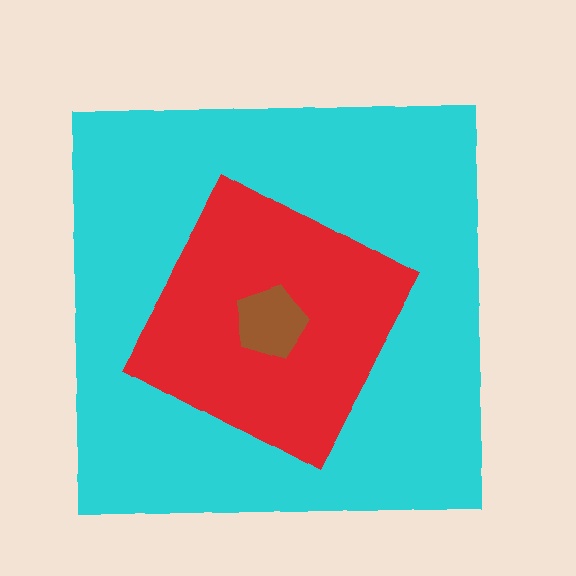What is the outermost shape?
The cyan square.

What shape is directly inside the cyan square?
The red diamond.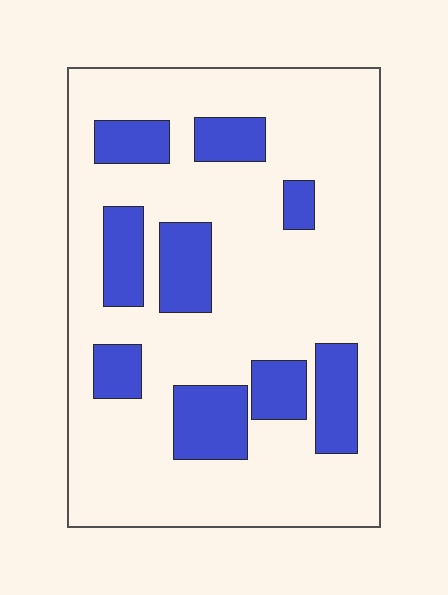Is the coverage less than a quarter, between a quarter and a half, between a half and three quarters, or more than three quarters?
Less than a quarter.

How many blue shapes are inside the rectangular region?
9.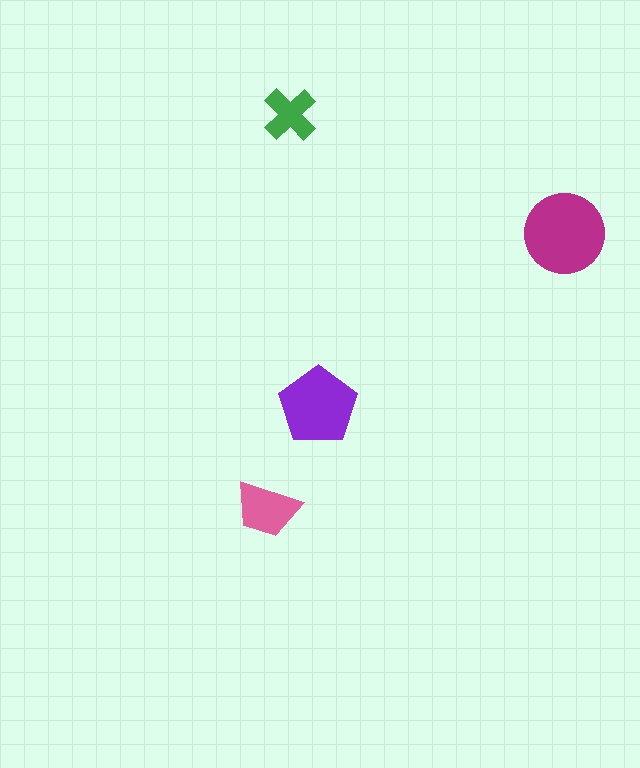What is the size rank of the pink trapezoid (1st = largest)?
3rd.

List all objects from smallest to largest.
The green cross, the pink trapezoid, the purple pentagon, the magenta circle.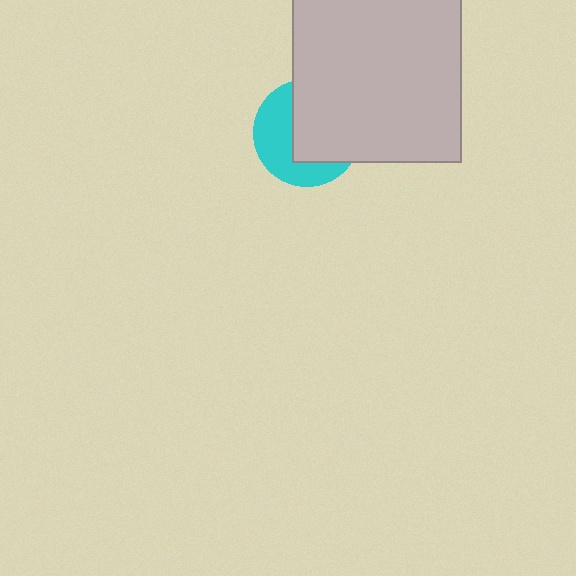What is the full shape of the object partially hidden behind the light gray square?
The partially hidden object is a cyan circle.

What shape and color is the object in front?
The object in front is a light gray square.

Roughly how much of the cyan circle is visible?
A small part of it is visible (roughly 44%).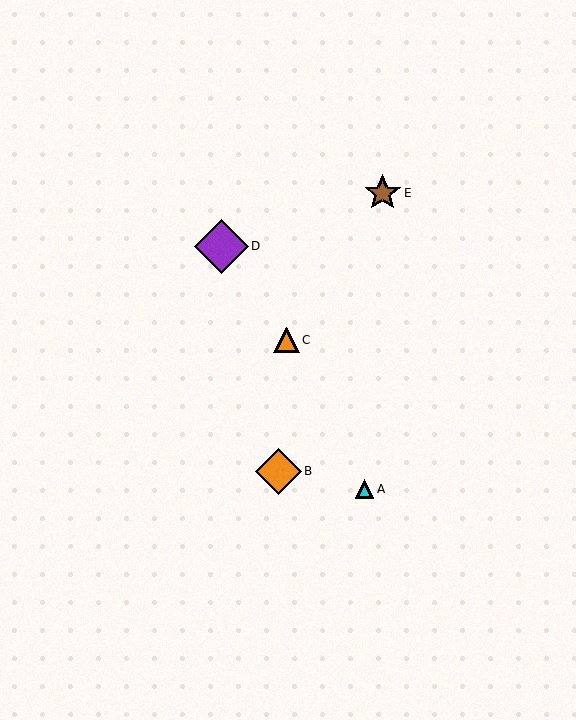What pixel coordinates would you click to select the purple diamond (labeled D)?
Click at (221, 246) to select the purple diamond D.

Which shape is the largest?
The purple diamond (labeled D) is the largest.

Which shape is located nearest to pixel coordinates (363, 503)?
The cyan triangle (labeled A) at (365, 489) is nearest to that location.